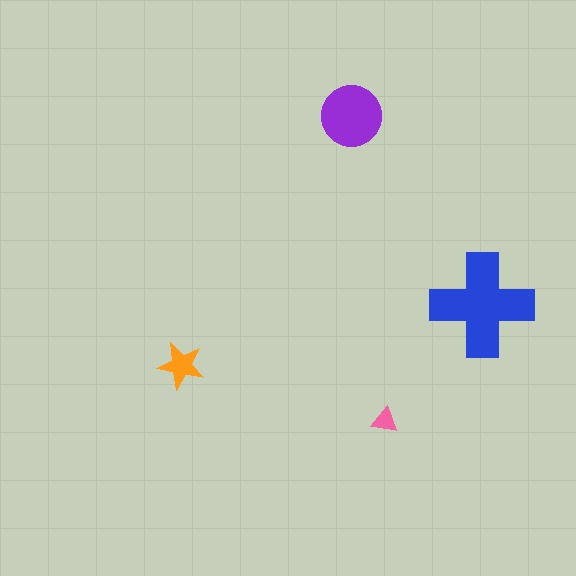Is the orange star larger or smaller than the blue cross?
Smaller.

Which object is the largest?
The blue cross.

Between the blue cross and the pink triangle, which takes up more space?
The blue cross.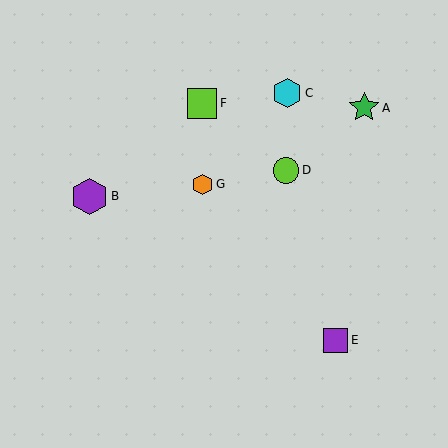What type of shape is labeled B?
Shape B is a purple hexagon.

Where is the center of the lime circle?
The center of the lime circle is at (286, 170).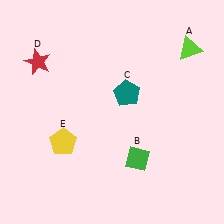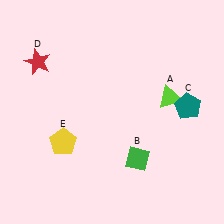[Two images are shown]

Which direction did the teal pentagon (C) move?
The teal pentagon (C) moved right.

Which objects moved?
The objects that moved are: the lime triangle (A), the teal pentagon (C).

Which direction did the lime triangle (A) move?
The lime triangle (A) moved down.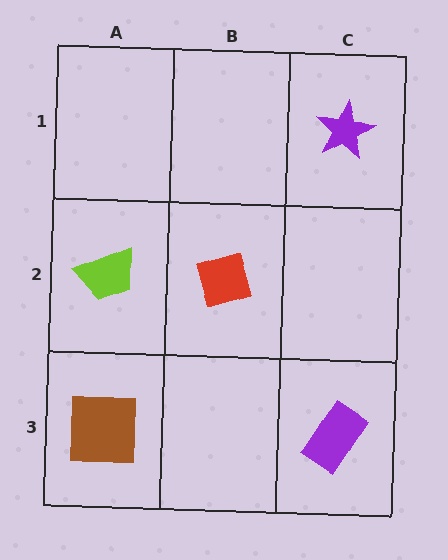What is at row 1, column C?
A purple star.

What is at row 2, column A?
A lime trapezoid.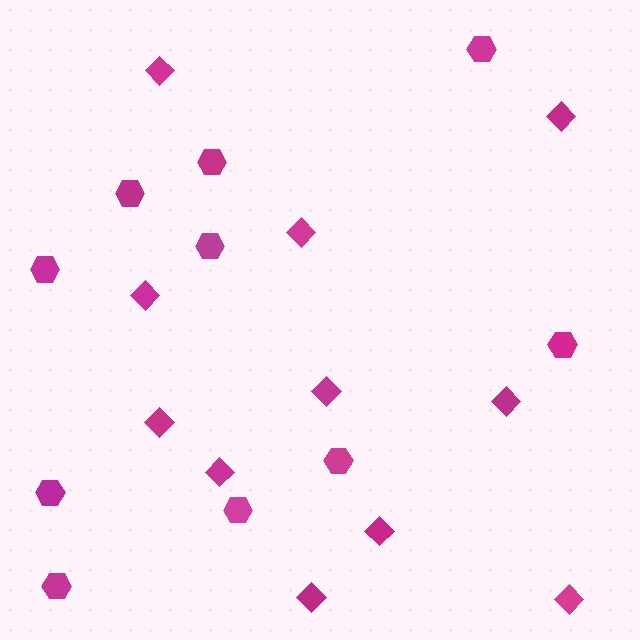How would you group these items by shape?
There are 2 groups: one group of diamonds (11) and one group of hexagons (10).